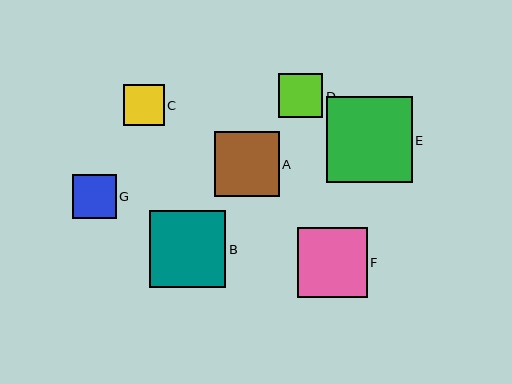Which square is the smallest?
Square C is the smallest with a size of approximately 41 pixels.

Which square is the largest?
Square E is the largest with a size of approximately 86 pixels.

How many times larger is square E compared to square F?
Square E is approximately 1.2 times the size of square F.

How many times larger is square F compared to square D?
Square F is approximately 1.6 times the size of square D.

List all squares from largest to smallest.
From largest to smallest: E, B, F, A, D, G, C.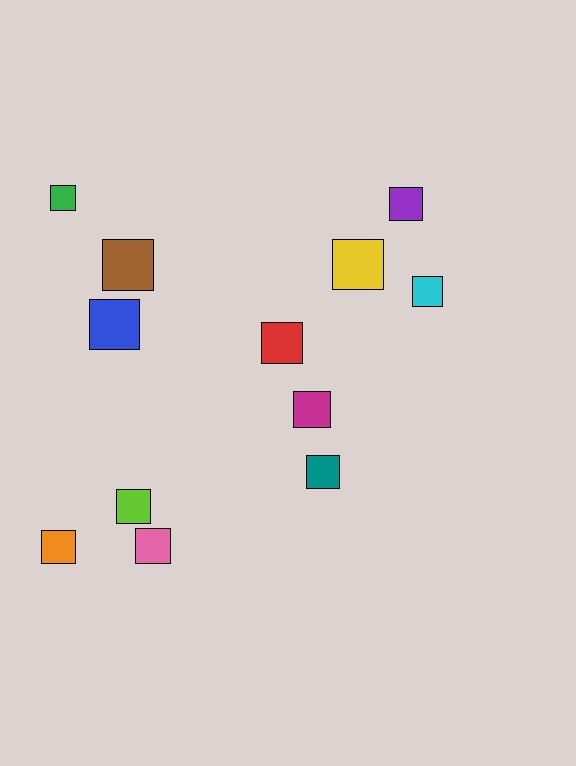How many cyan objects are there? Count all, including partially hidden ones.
There is 1 cyan object.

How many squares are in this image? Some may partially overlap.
There are 12 squares.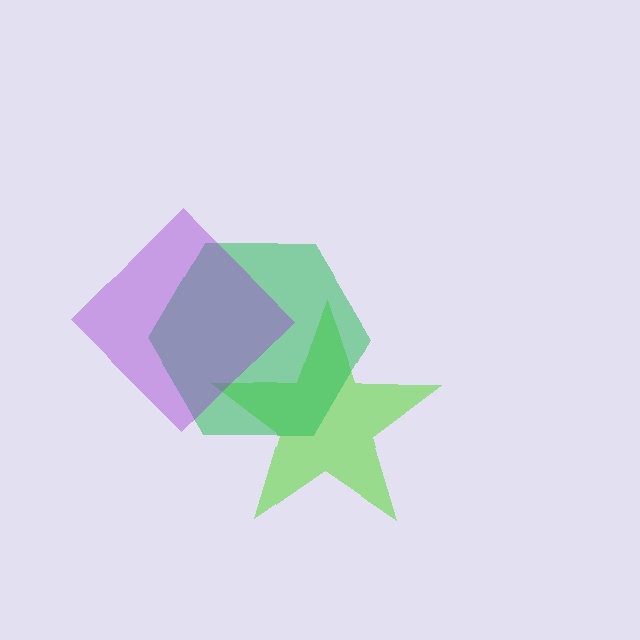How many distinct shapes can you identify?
There are 3 distinct shapes: a lime star, a green hexagon, a purple diamond.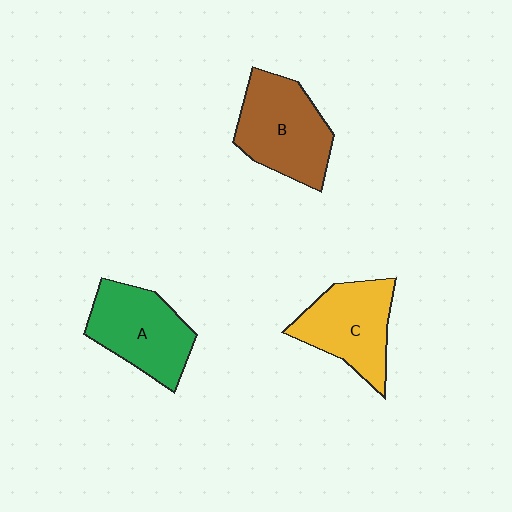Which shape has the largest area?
Shape B (brown).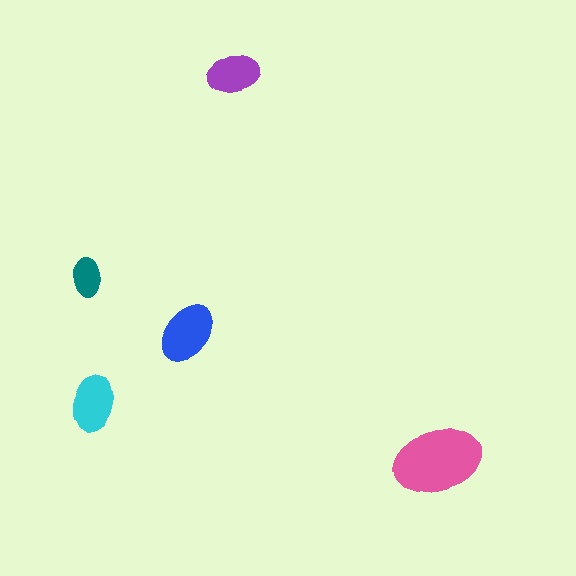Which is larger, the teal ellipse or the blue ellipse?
The blue one.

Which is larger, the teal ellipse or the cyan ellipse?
The cyan one.